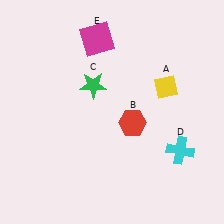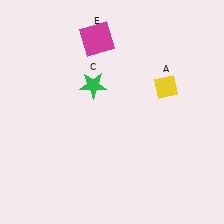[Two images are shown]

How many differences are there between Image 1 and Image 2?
There are 2 differences between the two images.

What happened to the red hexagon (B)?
The red hexagon (B) was removed in Image 2. It was in the bottom-right area of Image 1.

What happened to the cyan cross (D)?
The cyan cross (D) was removed in Image 2. It was in the bottom-right area of Image 1.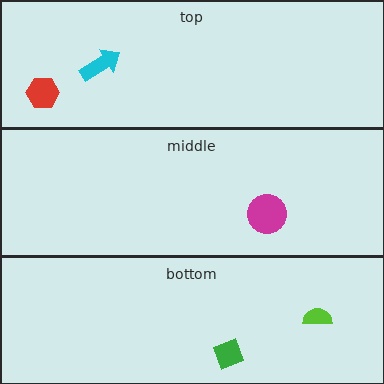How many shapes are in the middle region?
1.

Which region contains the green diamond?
The bottom region.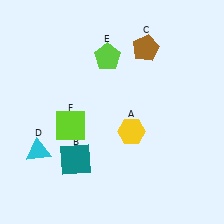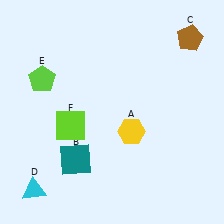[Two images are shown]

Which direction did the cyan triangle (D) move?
The cyan triangle (D) moved down.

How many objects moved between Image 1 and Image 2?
3 objects moved between the two images.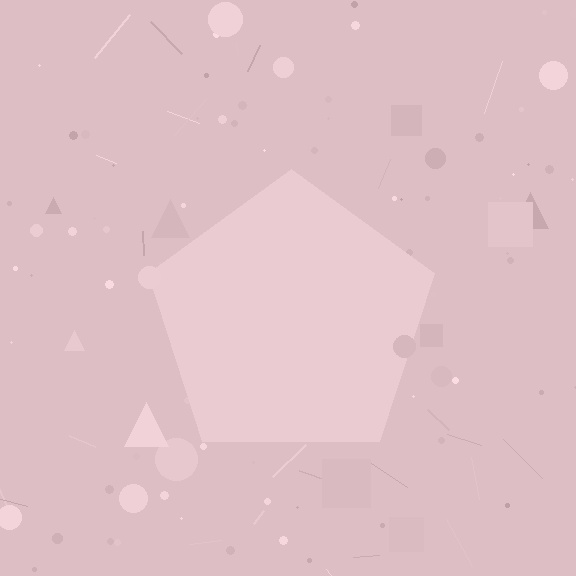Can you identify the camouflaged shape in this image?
The camouflaged shape is a pentagon.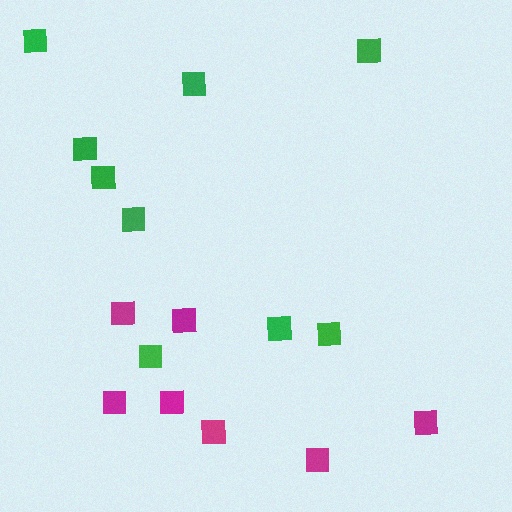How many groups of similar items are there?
There are 2 groups: one group of magenta squares (7) and one group of green squares (9).